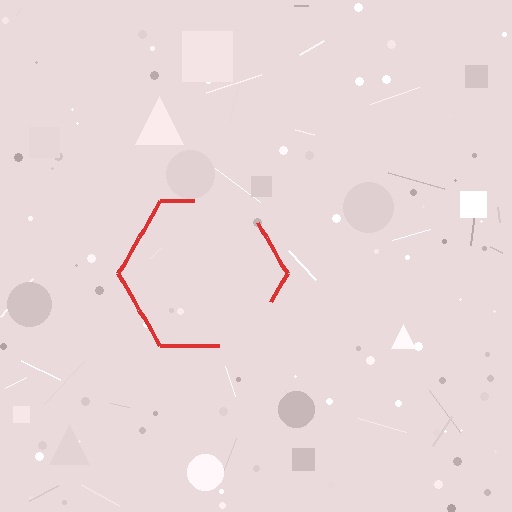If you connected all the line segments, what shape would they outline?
They would outline a hexagon.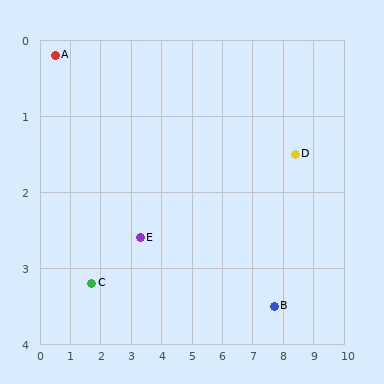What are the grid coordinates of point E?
Point E is at approximately (3.3, 2.6).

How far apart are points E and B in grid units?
Points E and B are about 4.5 grid units apart.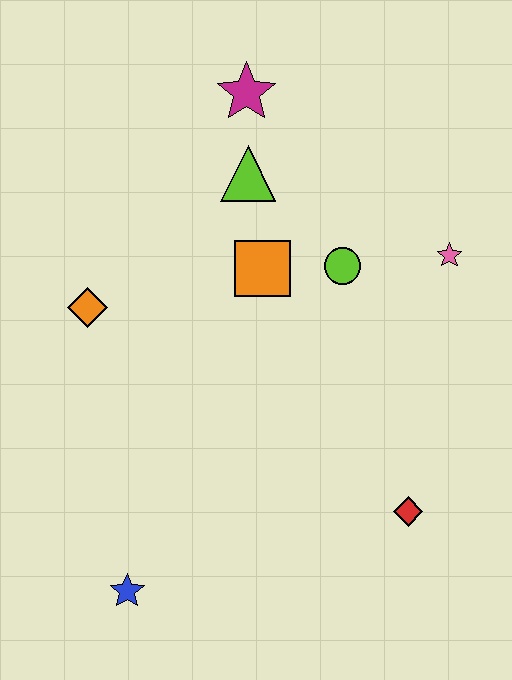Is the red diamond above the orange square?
No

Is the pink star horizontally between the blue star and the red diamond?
No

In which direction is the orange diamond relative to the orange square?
The orange diamond is to the left of the orange square.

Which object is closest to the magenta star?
The lime triangle is closest to the magenta star.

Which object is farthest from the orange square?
The blue star is farthest from the orange square.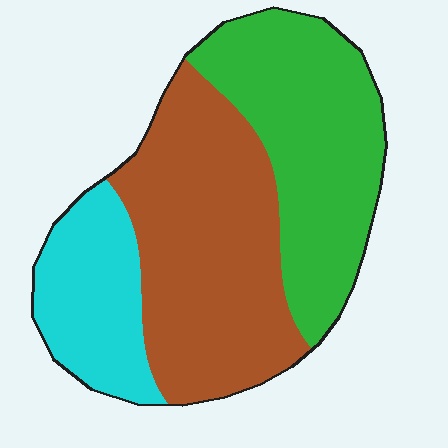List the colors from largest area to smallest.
From largest to smallest: brown, green, cyan.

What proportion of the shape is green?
Green covers around 35% of the shape.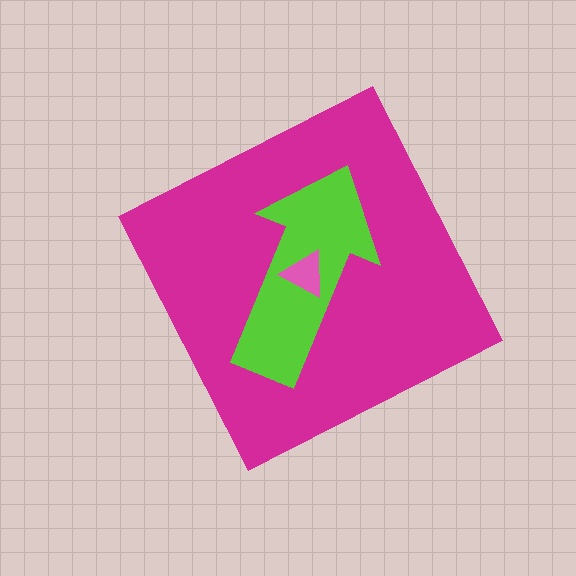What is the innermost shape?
The pink triangle.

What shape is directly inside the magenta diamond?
The lime arrow.